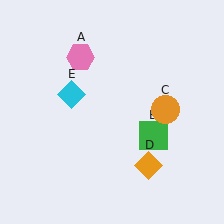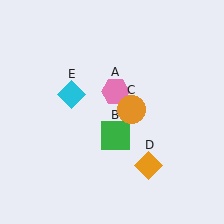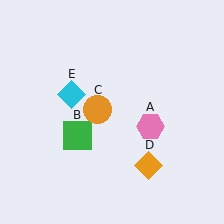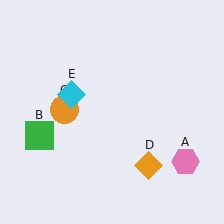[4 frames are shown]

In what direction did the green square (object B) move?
The green square (object B) moved left.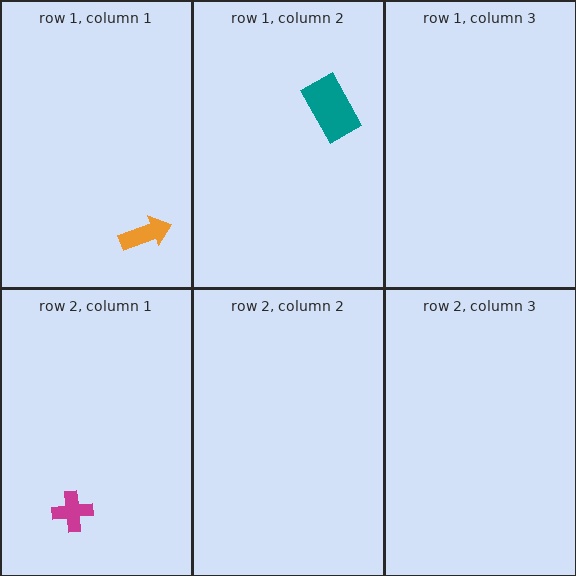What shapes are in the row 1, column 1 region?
The orange arrow.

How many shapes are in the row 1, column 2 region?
1.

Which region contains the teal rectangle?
The row 1, column 2 region.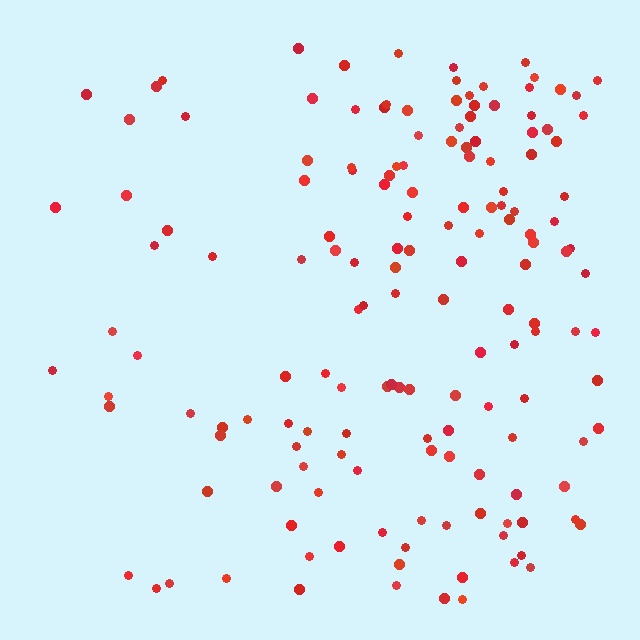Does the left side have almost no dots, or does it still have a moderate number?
Still a moderate number, just noticeably fewer than the right.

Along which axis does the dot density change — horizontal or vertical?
Horizontal.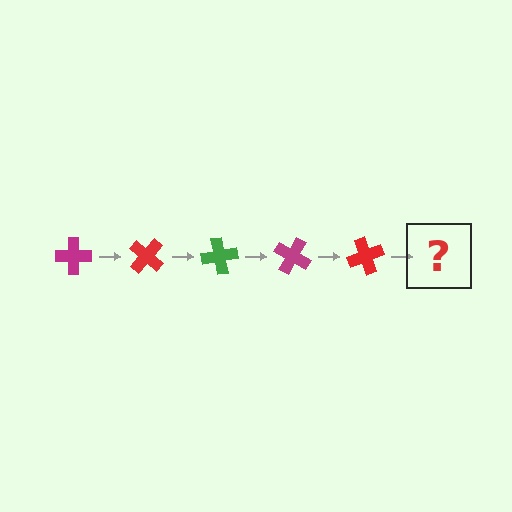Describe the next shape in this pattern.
It should be a green cross, rotated 200 degrees from the start.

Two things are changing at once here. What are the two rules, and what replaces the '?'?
The two rules are that it rotates 40 degrees each step and the color cycles through magenta, red, and green. The '?' should be a green cross, rotated 200 degrees from the start.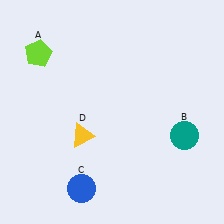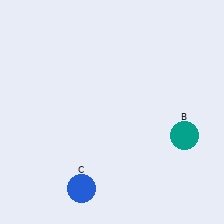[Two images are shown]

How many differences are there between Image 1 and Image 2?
There are 2 differences between the two images.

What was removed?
The yellow triangle (D), the lime pentagon (A) were removed in Image 2.